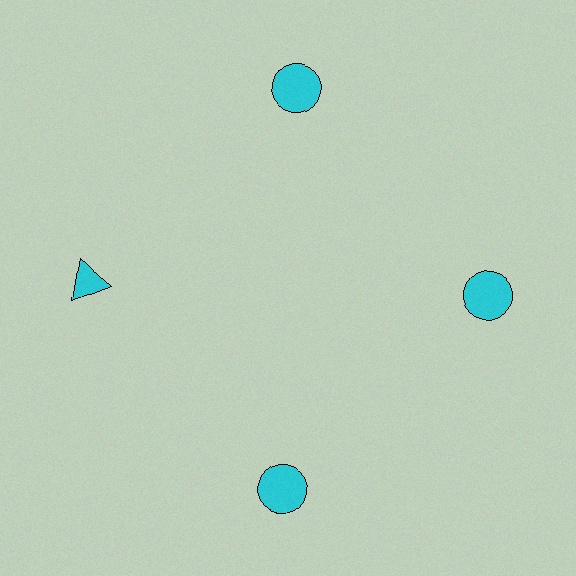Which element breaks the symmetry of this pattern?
The cyan triangle at roughly the 9 o'clock position breaks the symmetry. All other shapes are cyan circles.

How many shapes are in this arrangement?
There are 4 shapes arranged in a ring pattern.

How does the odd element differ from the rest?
It has a different shape: triangle instead of circle.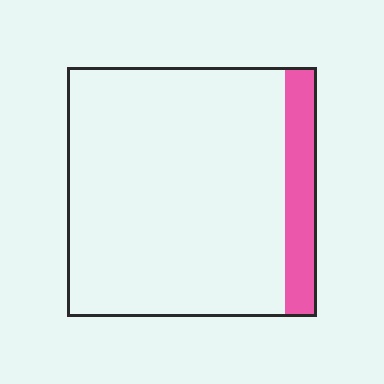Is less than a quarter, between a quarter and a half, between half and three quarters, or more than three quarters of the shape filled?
Less than a quarter.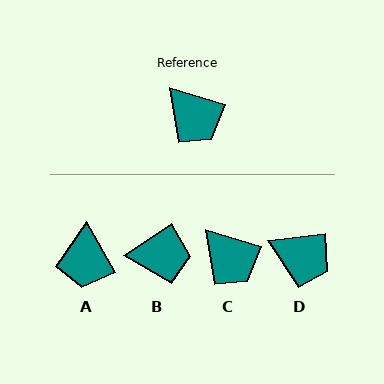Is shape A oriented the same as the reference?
No, it is off by about 44 degrees.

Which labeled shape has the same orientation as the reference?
C.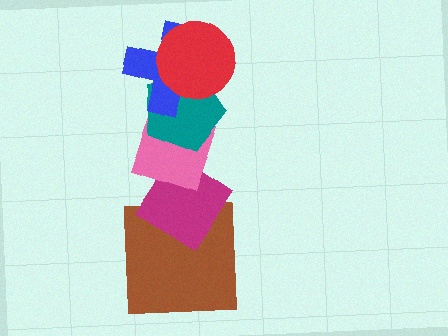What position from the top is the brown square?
The brown square is 6th from the top.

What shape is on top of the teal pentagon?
The blue cross is on top of the teal pentagon.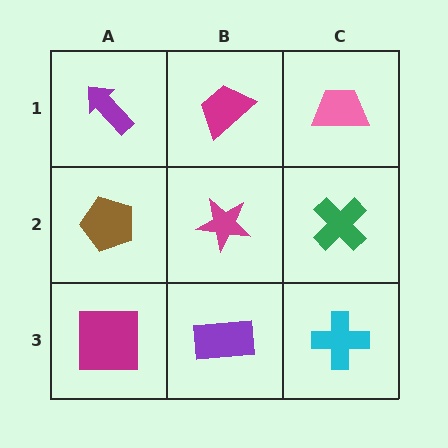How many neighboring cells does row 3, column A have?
2.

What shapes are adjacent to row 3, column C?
A green cross (row 2, column C), a purple rectangle (row 3, column B).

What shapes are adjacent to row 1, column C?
A green cross (row 2, column C), a magenta trapezoid (row 1, column B).